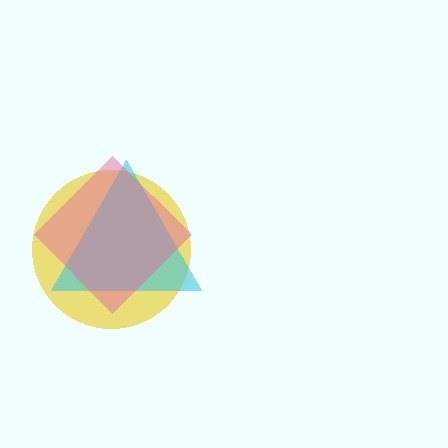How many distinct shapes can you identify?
There are 3 distinct shapes: a yellow circle, a cyan triangle, a pink diamond.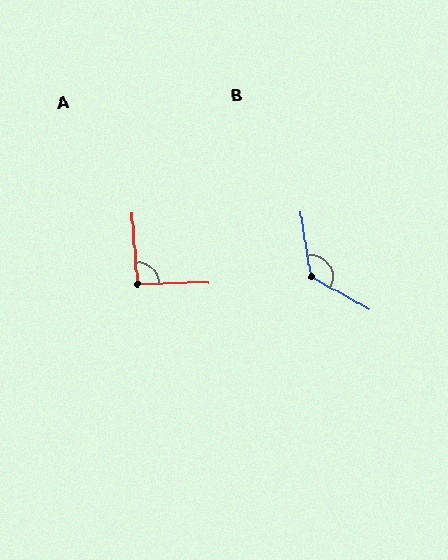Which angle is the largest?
B, at approximately 128 degrees.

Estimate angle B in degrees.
Approximately 128 degrees.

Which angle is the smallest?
A, at approximately 93 degrees.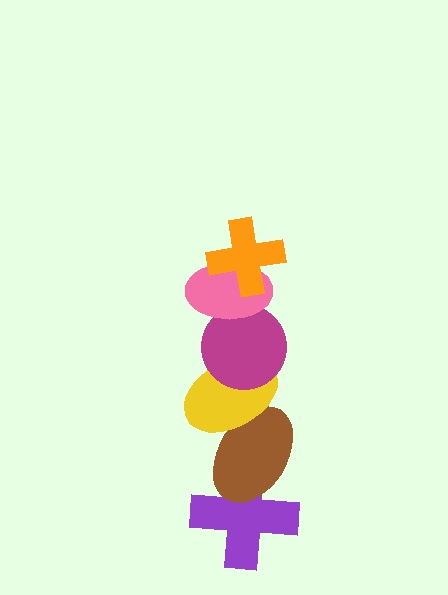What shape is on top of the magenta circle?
The pink ellipse is on top of the magenta circle.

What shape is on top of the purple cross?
The brown ellipse is on top of the purple cross.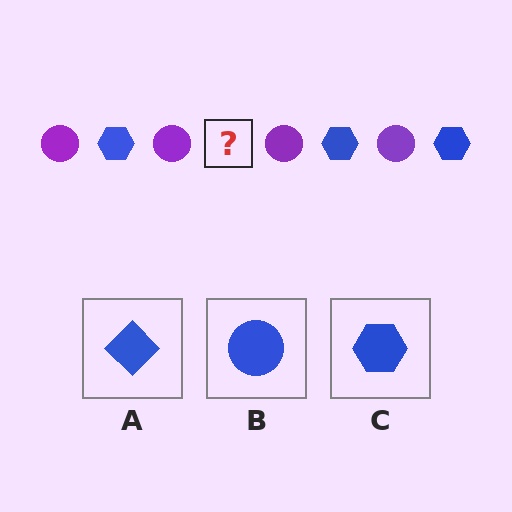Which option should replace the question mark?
Option C.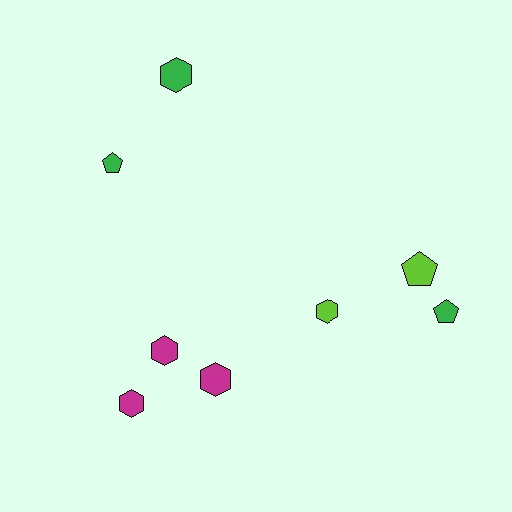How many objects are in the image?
There are 8 objects.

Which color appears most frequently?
Green, with 3 objects.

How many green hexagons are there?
There is 1 green hexagon.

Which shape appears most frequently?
Hexagon, with 5 objects.